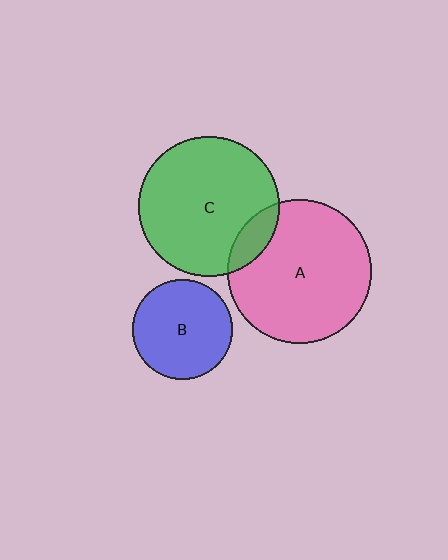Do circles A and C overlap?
Yes.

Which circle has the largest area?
Circle A (pink).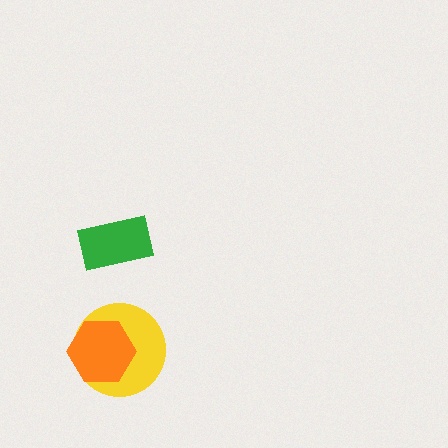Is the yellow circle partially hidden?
Yes, it is partially covered by another shape.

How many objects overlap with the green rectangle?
0 objects overlap with the green rectangle.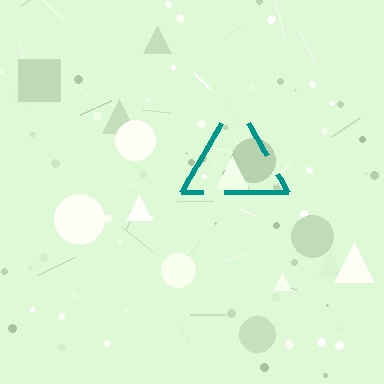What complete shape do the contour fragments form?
The contour fragments form a triangle.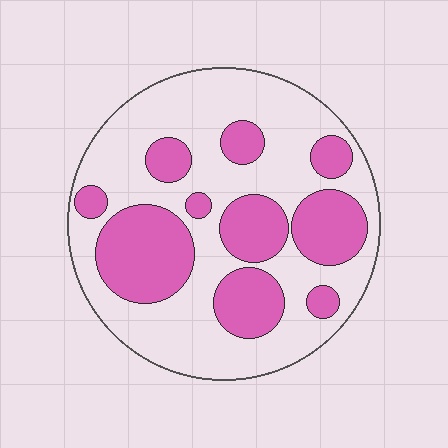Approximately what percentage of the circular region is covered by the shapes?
Approximately 35%.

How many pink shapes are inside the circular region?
10.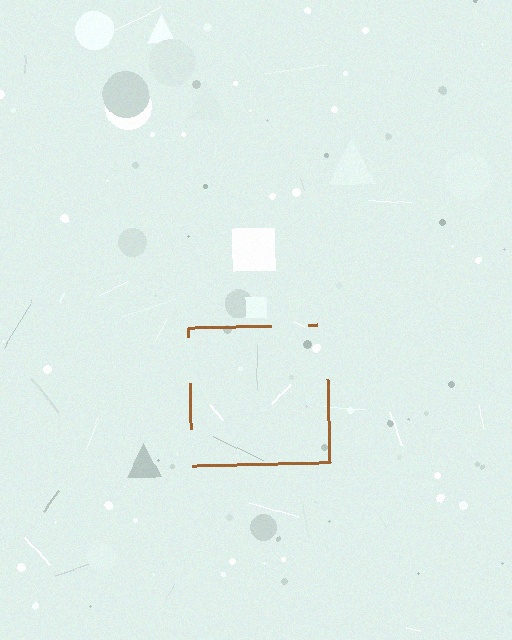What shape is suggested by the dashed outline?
The dashed outline suggests a square.